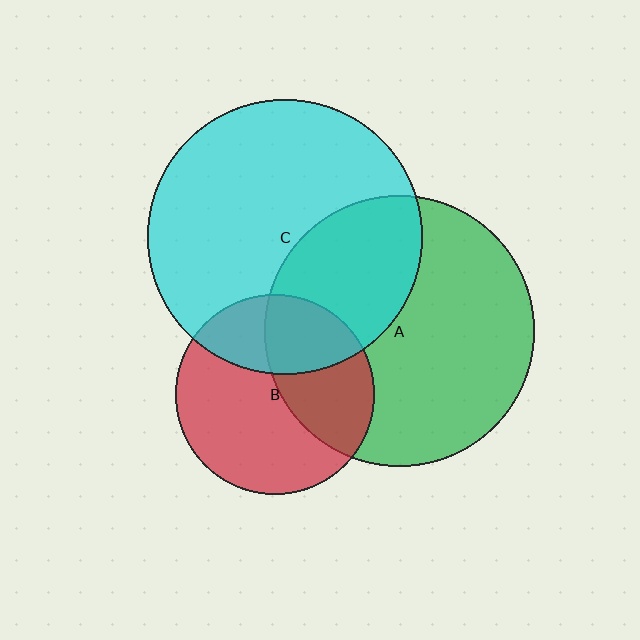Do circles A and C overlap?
Yes.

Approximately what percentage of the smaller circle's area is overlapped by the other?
Approximately 35%.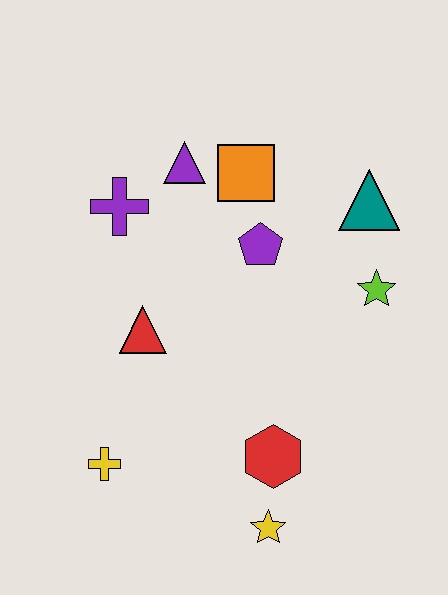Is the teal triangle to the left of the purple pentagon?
No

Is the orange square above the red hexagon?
Yes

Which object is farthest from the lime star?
The yellow cross is farthest from the lime star.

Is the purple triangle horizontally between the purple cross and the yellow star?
Yes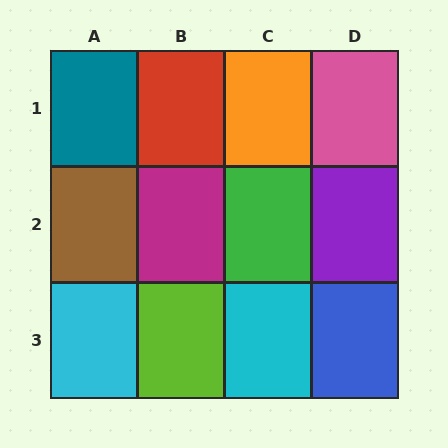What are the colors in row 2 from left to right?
Brown, magenta, green, purple.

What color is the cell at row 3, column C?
Cyan.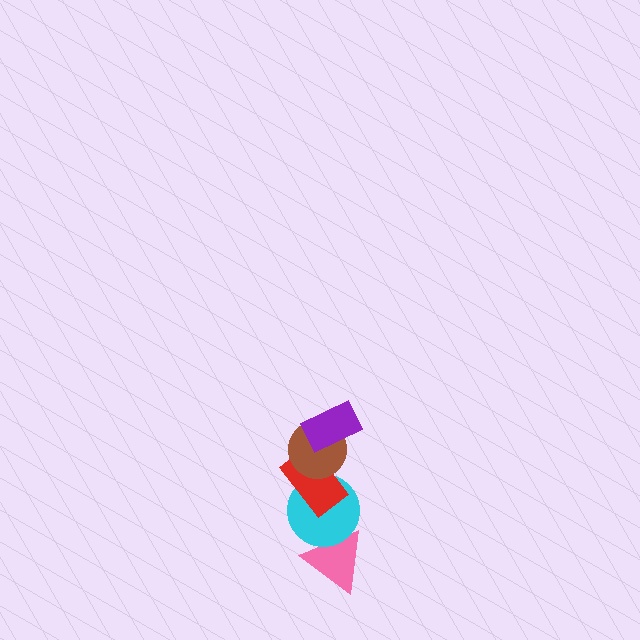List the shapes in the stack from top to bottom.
From top to bottom: the purple rectangle, the brown circle, the red rectangle, the cyan circle, the pink triangle.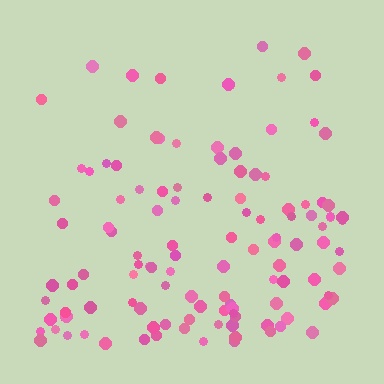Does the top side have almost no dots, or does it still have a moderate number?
Still a moderate number, just noticeably fewer than the bottom.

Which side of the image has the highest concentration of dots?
The bottom.